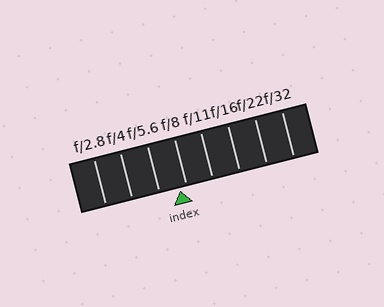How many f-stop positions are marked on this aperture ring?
There are 8 f-stop positions marked.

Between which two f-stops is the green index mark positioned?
The index mark is between f/5.6 and f/8.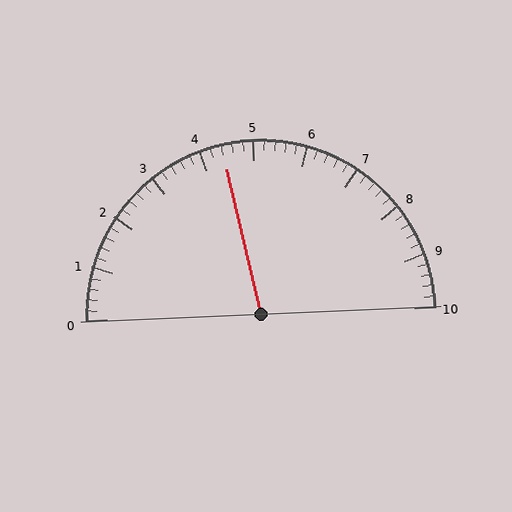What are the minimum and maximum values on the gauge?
The gauge ranges from 0 to 10.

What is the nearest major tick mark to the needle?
The nearest major tick mark is 4.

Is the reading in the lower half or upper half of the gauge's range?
The reading is in the lower half of the range (0 to 10).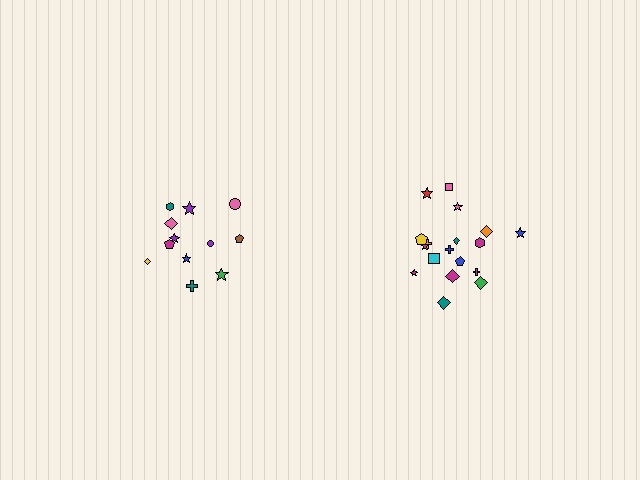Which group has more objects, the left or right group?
The right group.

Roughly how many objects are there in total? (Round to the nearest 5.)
Roughly 30 objects in total.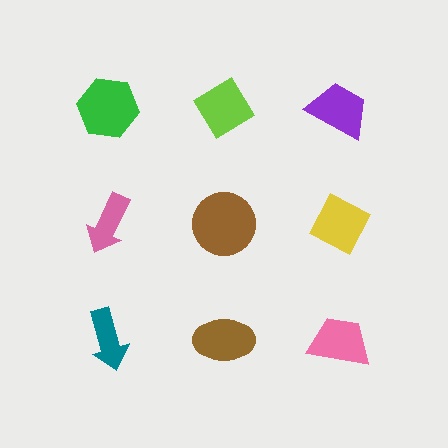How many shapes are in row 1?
3 shapes.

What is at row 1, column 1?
A green hexagon.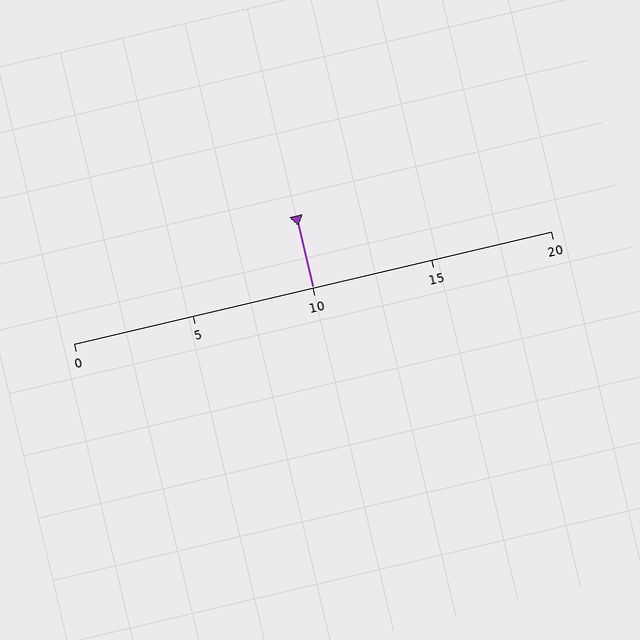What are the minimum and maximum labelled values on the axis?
The axis runs from 0 to 20.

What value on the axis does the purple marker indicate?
The marker indicates approximately 10.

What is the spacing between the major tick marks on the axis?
The major ticks are spaced 5 apart.